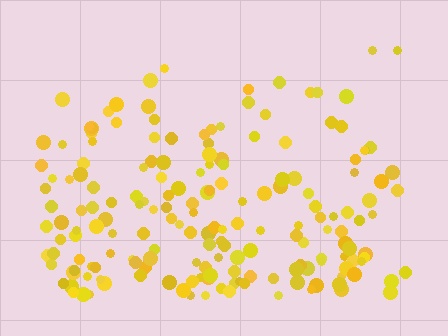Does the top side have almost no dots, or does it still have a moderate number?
Still a moderate number, just noticeably fewer than the bottom.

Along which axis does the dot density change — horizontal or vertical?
Vertical.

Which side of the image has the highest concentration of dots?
The bottom.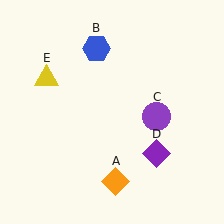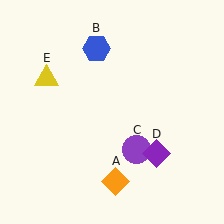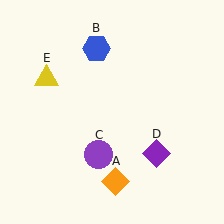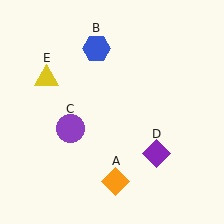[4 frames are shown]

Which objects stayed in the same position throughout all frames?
Orange diamond (object A) and blue hexagon (object B) and purple diamond (object D) and yellow triangle (object E) remained stationary.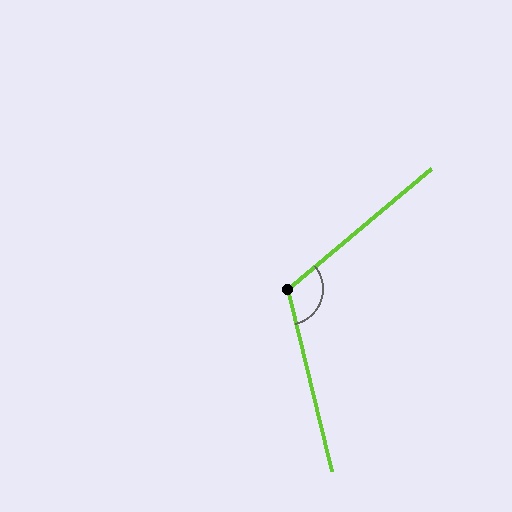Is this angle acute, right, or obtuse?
It is obtuse.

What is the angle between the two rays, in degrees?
Approximately 116 degrees.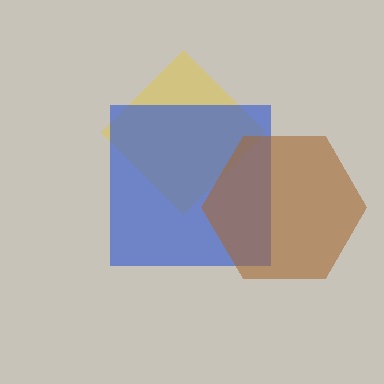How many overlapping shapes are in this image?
There are 3 overlapping shapes in the image.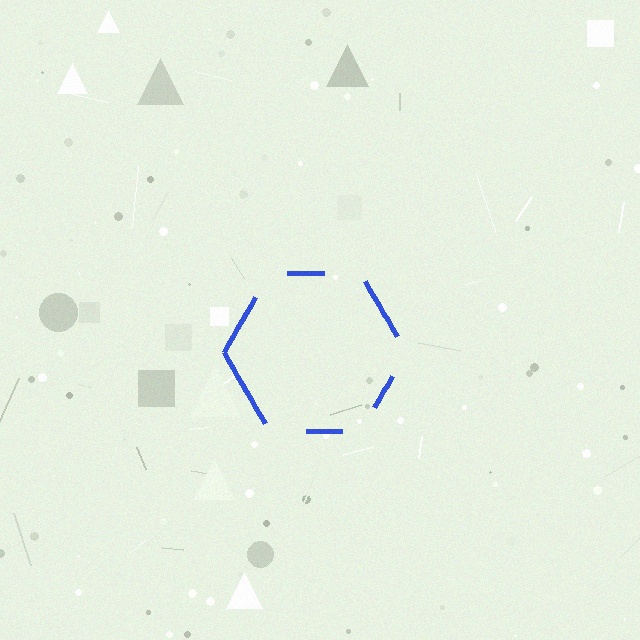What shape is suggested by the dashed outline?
The dashed outline suggests a hexagon.